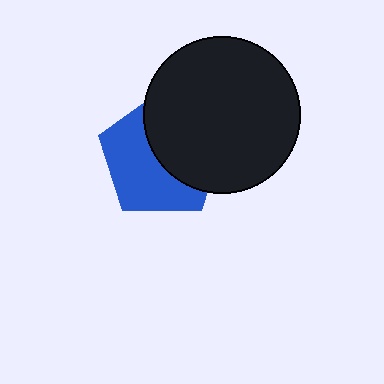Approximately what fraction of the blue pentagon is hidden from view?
Roughly 48% of the blue pentagon is hidden behind the black circle.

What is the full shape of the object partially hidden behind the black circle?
The partially hidden object is a blue pentagon.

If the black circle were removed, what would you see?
You would see the complete blue pentagon.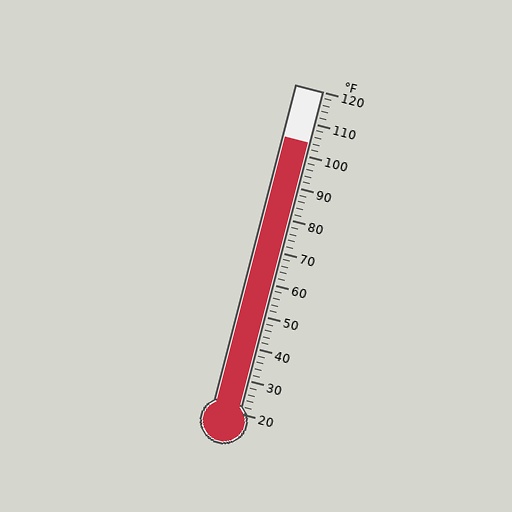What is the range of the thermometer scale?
The thermometer scale ranges from 20°F to 120°F.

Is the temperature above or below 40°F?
The temperature is above 40°F.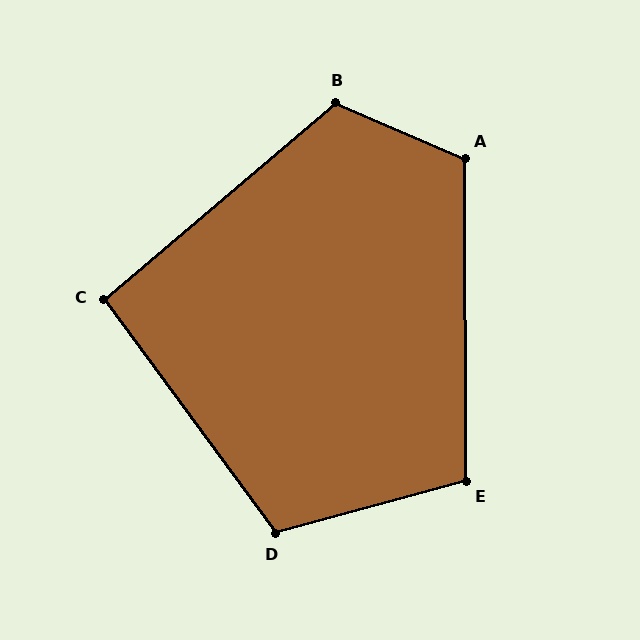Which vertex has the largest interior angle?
B, at approximately 117 degrees.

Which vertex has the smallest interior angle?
C, at approximately 94 degrees.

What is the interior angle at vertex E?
Approximately 105 degrees (obtuse).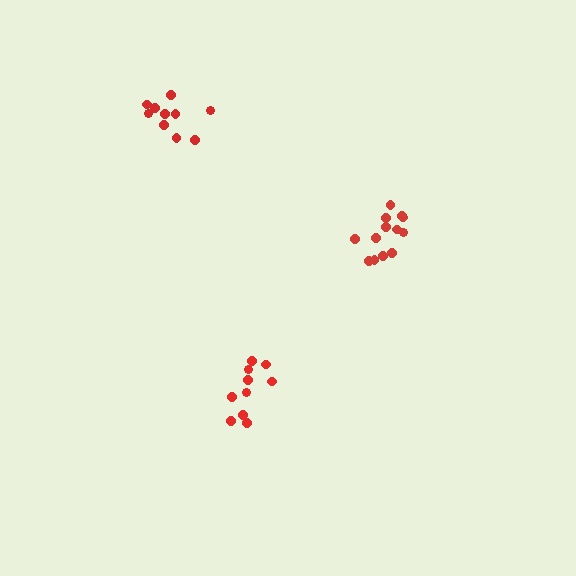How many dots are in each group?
Group 1: 13 dots, Group 2: 10 dots, Group 3: 10 dots (33 total).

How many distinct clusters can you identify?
There are 3 distinct clusters.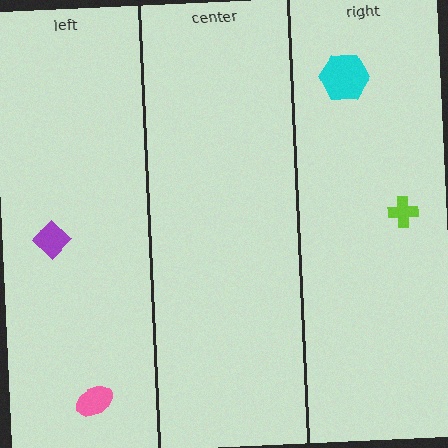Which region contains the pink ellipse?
The left region.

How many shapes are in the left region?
2.